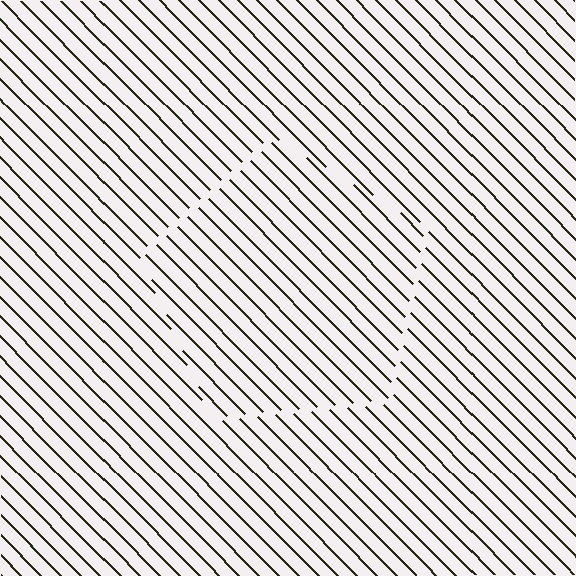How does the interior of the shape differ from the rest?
The interior of the shape contains the same grating, shifted by half a period — the contour is defined by the phase discontinuity where line-ends from the inner and outer gratings abut.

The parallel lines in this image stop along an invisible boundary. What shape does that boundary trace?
An illusory pentagon. The interior of the shape contains the same grating, shifted by half a period — the contour is defined by the phase discontinuity where line-ends from the inner and outer gratings abut.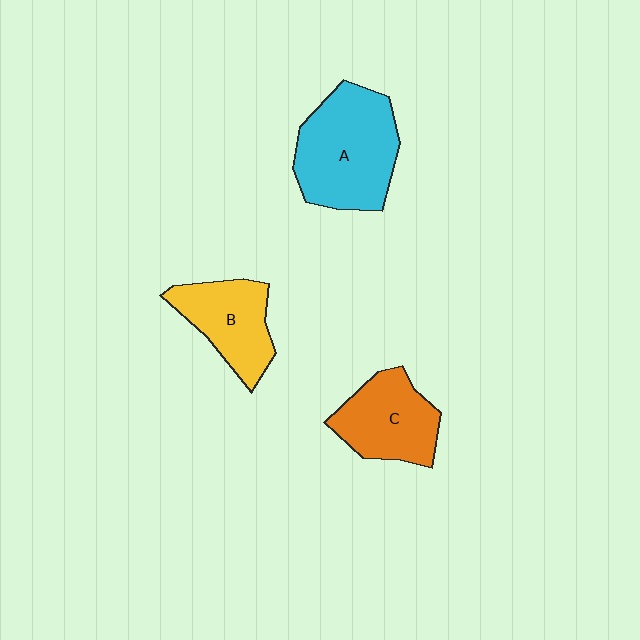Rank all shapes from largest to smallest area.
From largest to smallest: A (cyan), C (orange), B (yellow).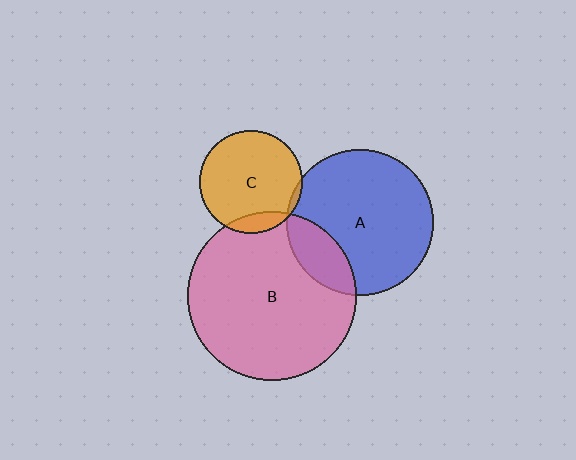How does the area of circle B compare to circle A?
Approximately 1.3 times.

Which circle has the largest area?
Circle B (pink).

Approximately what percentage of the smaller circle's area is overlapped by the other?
Approximately 5%.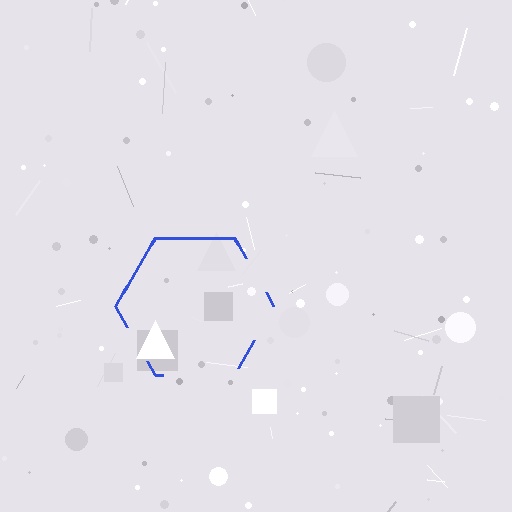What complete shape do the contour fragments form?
The contour fragments form a hexagon.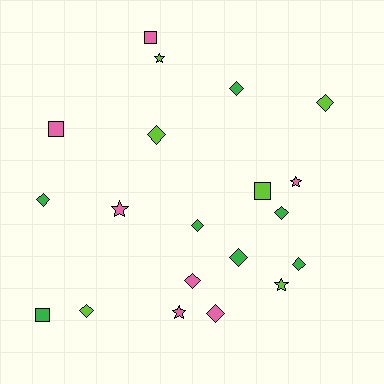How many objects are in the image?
There are 20 objects.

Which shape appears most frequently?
Diamond, with 11 objects.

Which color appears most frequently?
Pink, with 7 objects.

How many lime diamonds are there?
There are 3 lime diamonds.